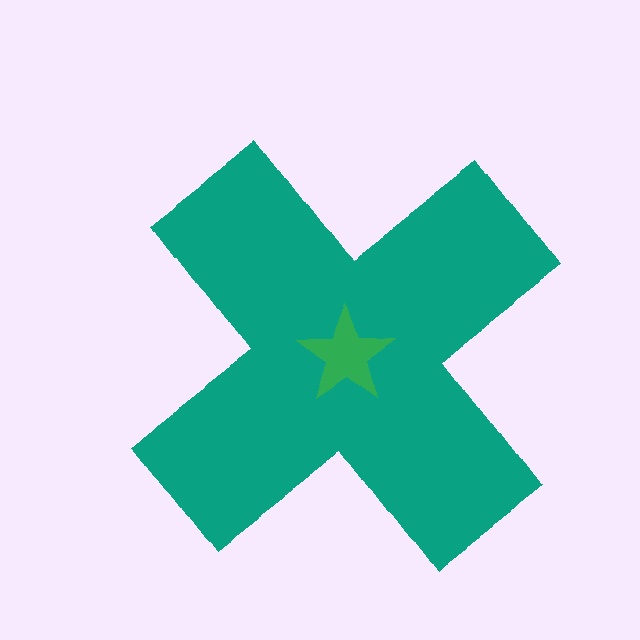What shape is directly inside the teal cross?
The green star.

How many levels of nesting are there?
2.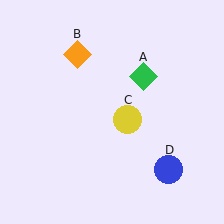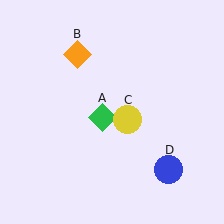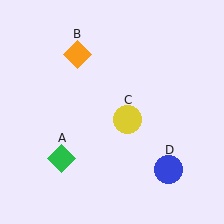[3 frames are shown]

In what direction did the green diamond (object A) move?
The green diamond (object A) moved down and to the left.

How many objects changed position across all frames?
1 object changed position: green diamond (object A).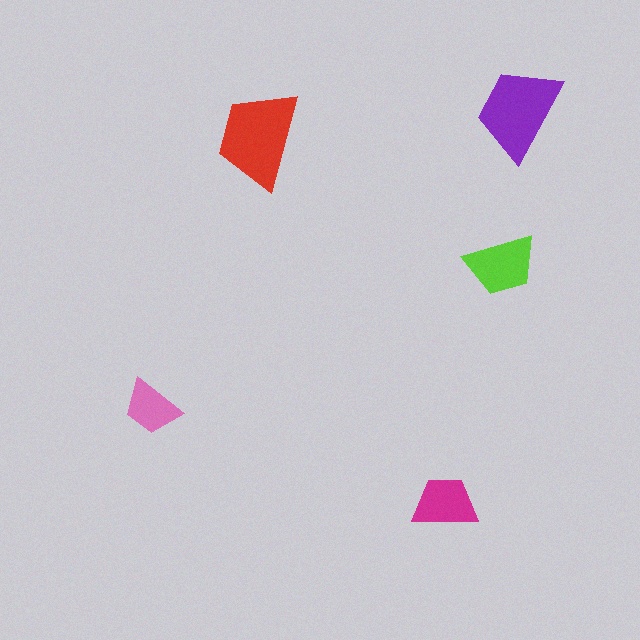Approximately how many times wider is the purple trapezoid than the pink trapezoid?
About 1.5 times wider.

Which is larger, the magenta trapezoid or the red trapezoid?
The red one.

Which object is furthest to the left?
The pink trapezoid is leftmost.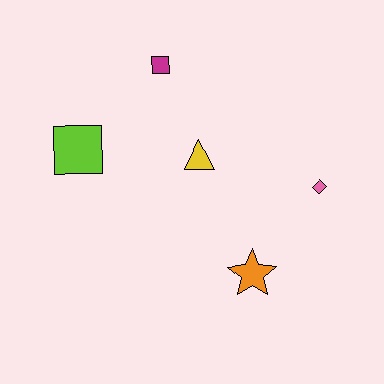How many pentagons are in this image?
There are no pentagons.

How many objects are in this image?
There are 5 objects.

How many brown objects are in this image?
There are no brown objects.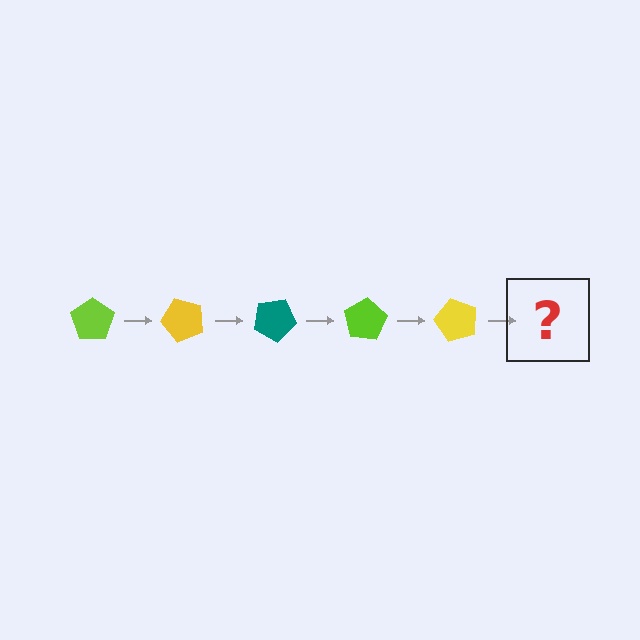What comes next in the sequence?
The next element should be a teal pentagon, rotated 250 degrees from the start.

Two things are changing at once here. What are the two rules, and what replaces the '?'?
The two rules are that it rotates 50 degrees each step and the color cycles through lime, yellow, and teal. The '?' should be a teal pentagon, rotated 250 degrees from the start.